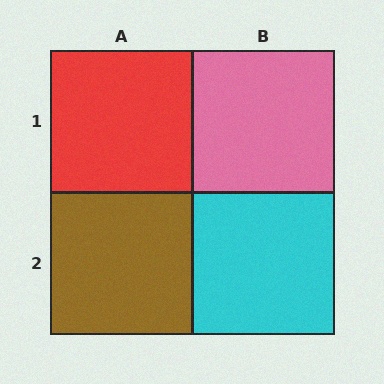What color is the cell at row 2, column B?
Cyan.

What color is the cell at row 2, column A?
Brown.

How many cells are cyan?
1 cell is cyan.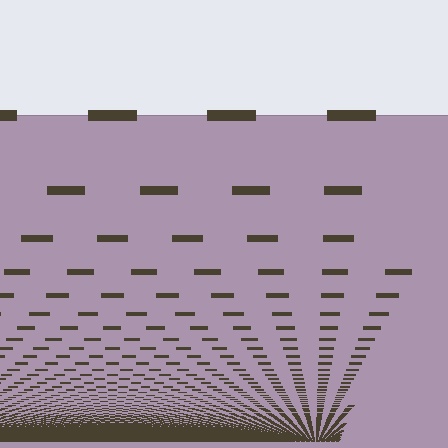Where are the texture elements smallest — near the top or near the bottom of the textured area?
Near the bottom.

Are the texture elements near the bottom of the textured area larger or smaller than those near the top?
Smaller. The gradient is inverted — elements near the bottom are smaller and denser.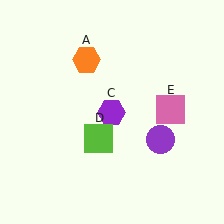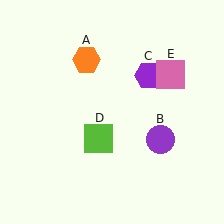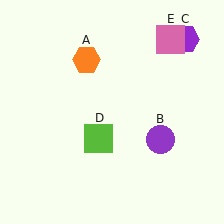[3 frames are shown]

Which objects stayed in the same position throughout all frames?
Orange hexagon (object A) and purple circle (object B) and lime square (object D) remained stationary.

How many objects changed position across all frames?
2 objects changed position: purple hexagon (object C), pink square (object E).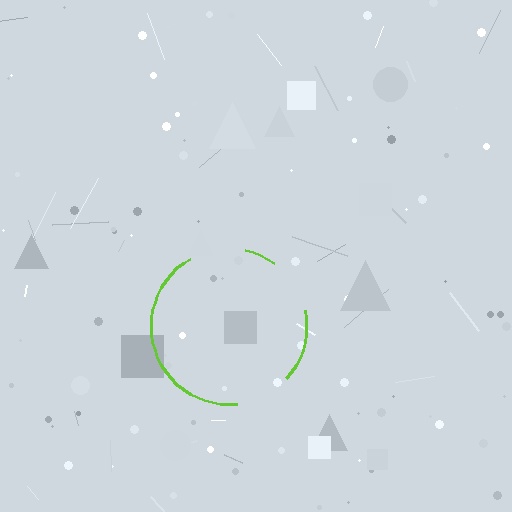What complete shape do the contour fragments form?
The contour fragments form a circle.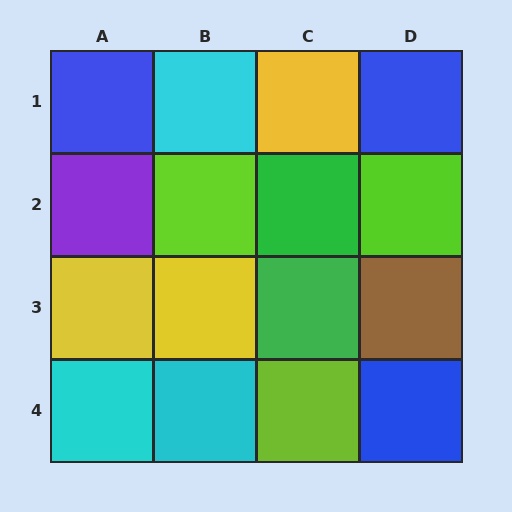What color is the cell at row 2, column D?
Lime.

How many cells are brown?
1 cell is brown.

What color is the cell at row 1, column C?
Yellow.